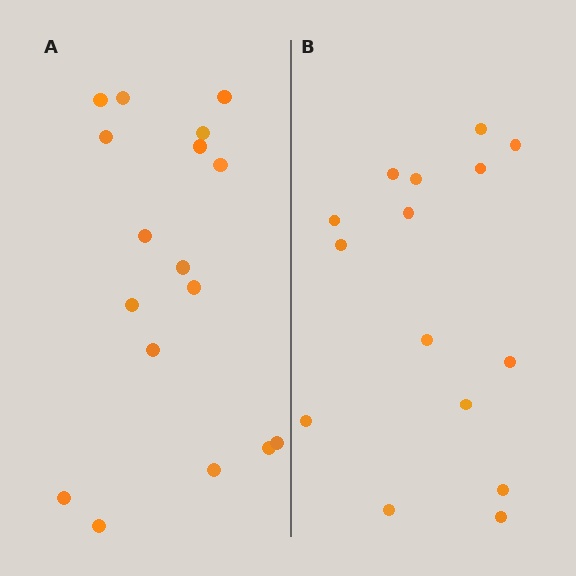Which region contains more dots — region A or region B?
Region A (the left region) has more dots.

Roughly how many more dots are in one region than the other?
Region A has just a few more — roughly 2 or 3 more dots than region B.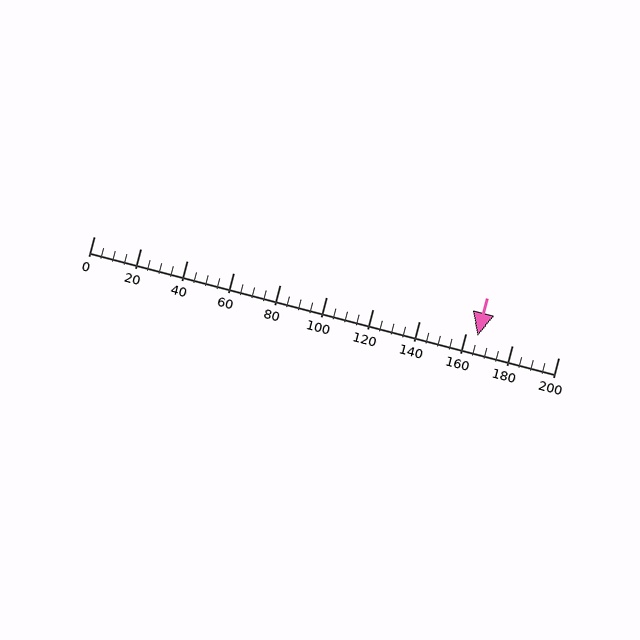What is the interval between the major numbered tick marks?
The major tick marks are spaced 20 units apart.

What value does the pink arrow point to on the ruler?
The pink arrow points to approximately 165.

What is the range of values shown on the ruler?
The ruler shows values from 0 to 200.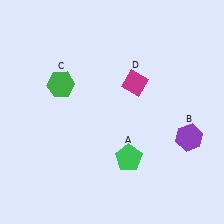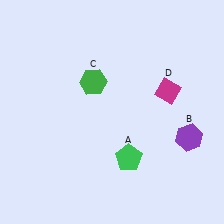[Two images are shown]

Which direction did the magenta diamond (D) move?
The magenta diamond (D) moved right.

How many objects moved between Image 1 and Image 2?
2 objects moved between the two images.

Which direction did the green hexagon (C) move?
The green hexagon (C) moved right.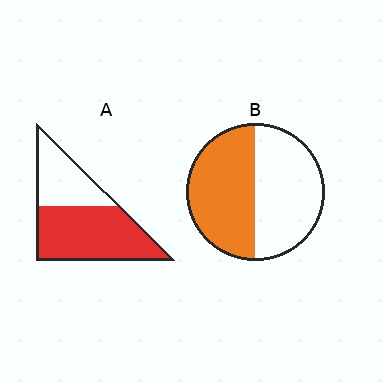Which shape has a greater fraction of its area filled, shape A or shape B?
Shape A.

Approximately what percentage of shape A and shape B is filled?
A is approximately 65% and B is approximately 50%.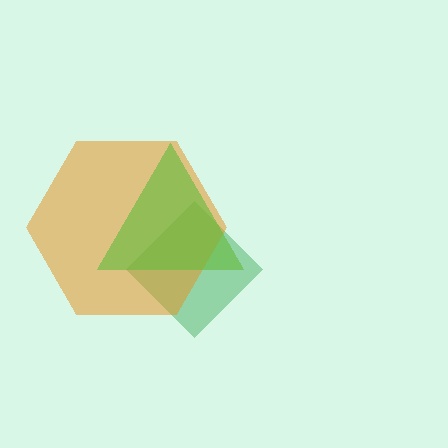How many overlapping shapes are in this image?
There are 3 overlapping shapes in the image.